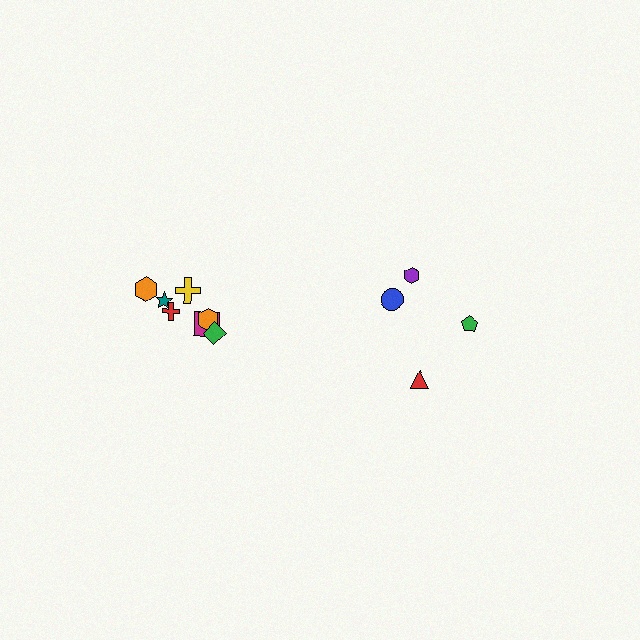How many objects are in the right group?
There are 4 objects.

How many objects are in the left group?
There are 7 objects.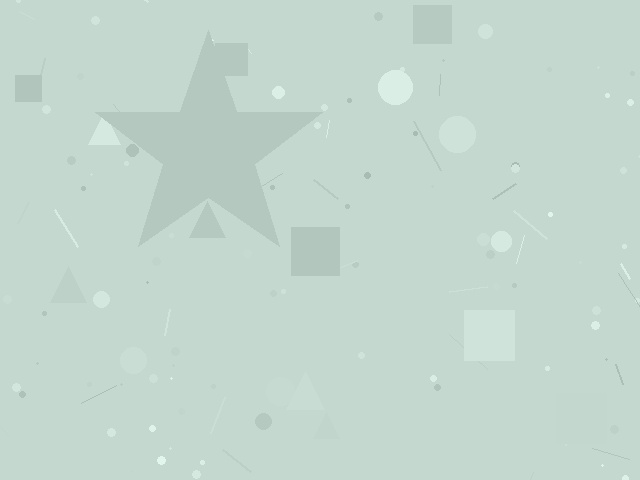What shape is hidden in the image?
A star is hidden in the image.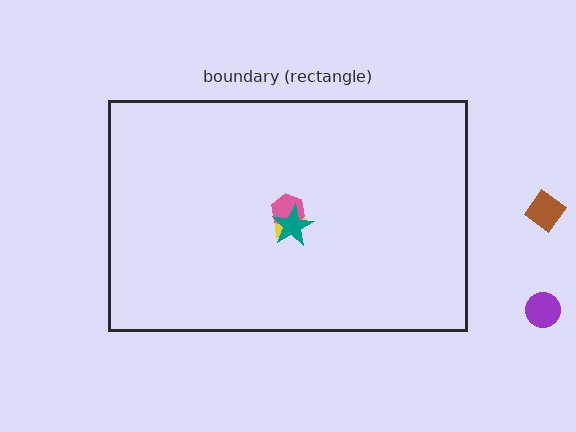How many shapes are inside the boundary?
3 inside, 2 outside.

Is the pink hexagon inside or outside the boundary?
Inside.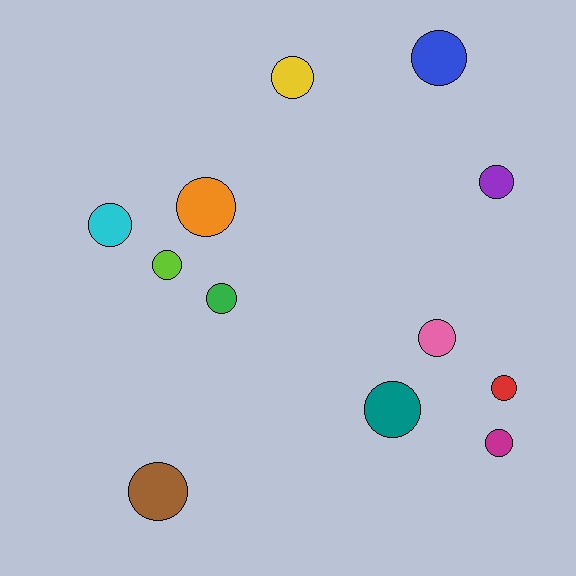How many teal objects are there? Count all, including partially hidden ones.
There is 1 teal object.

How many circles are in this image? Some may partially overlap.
There are 12 circles.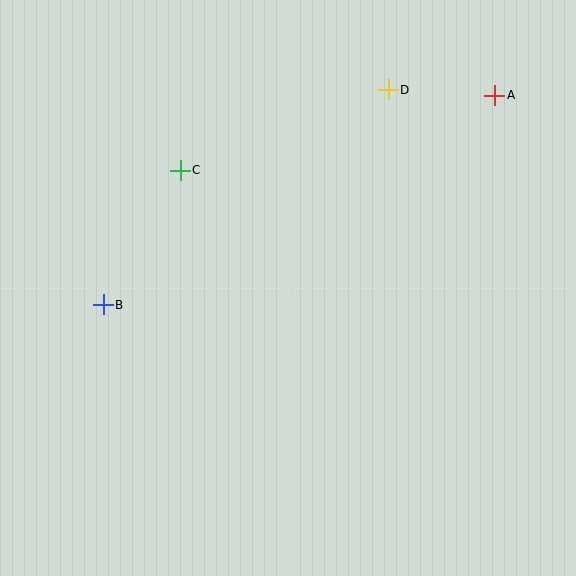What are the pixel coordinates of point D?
Point D is at (388, 90).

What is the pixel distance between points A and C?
The distance between A and C is 323 pixels.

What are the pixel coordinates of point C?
Point C is at (180, 170).